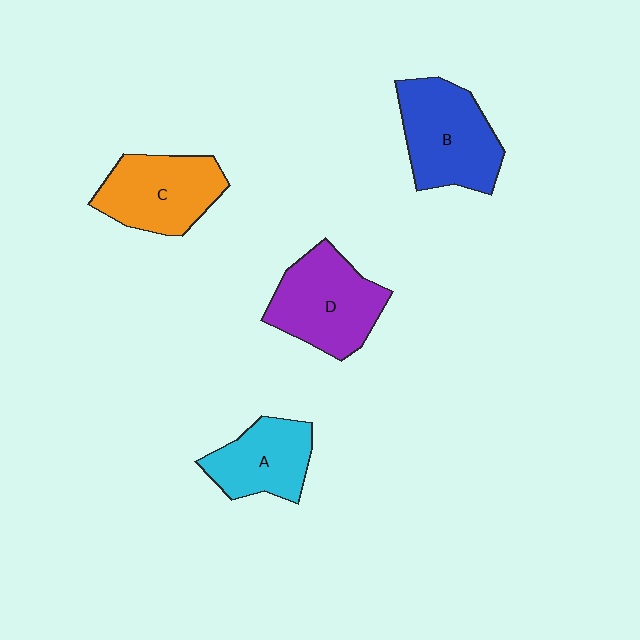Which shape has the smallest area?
Shape A (cyan).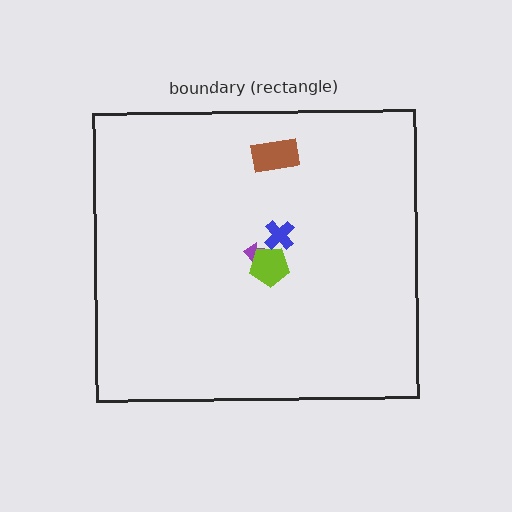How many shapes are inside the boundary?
4 inside, 0 outside.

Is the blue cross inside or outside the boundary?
Inside.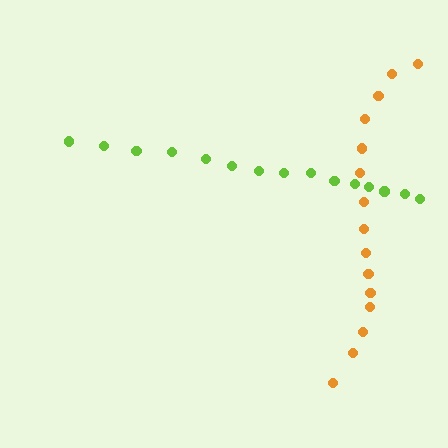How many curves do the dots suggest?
There are 2 distinct paths.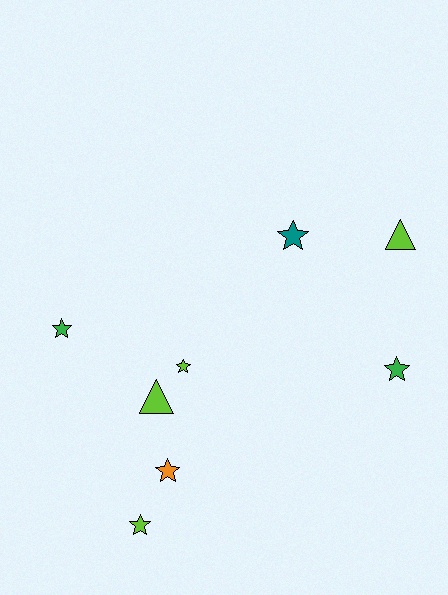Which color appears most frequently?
Lime, with 4 objects.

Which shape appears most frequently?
Star, with 6 objects.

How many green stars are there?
There are 2 green stars.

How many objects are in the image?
There are 8 objects.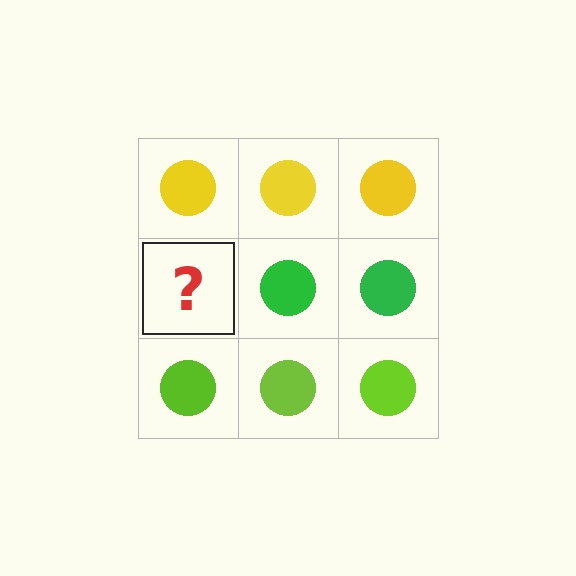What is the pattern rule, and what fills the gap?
The rule is that each row has a consistent color. The gap should be filled with a green circle.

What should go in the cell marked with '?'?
The missing cell should contain a green circle.